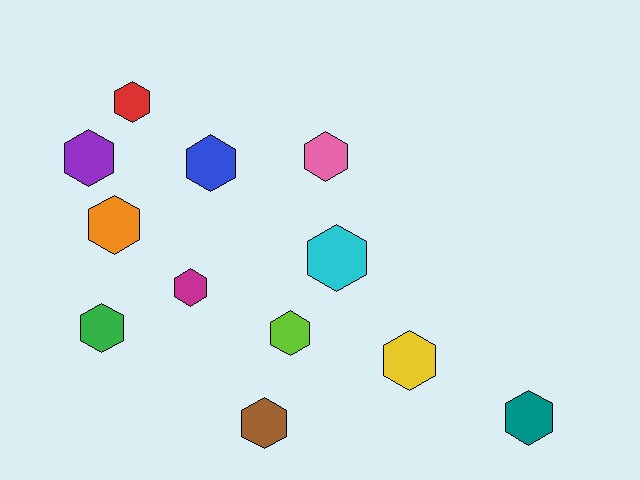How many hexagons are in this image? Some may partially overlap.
There are 12 hexagons.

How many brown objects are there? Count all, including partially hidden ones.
There is 1 brown object.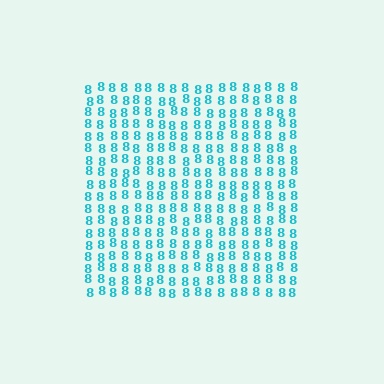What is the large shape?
The large shape is a square.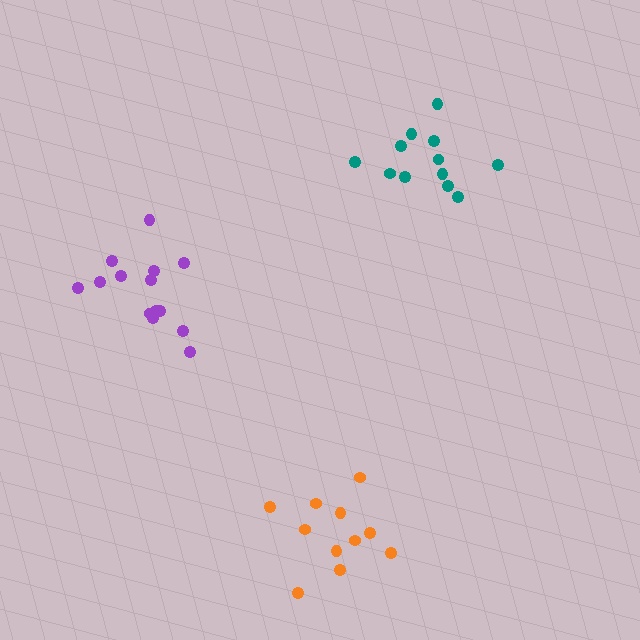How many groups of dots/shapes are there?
There are 3 groups.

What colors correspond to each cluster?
The clusters are colored: orange, purple, teal.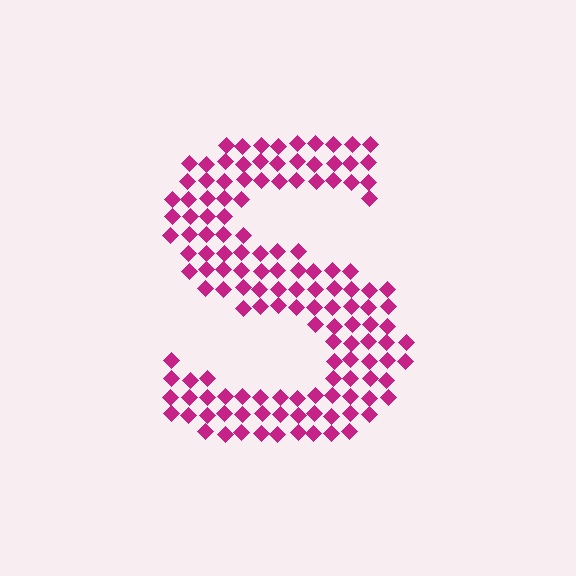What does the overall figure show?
The overall figure shows the letter S.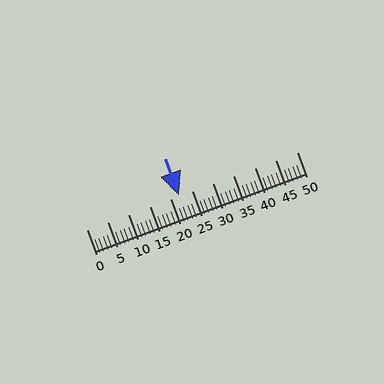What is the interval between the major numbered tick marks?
The major tick marks are spaced 5 units apart.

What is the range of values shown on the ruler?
The ruler shows values from 0 to 50.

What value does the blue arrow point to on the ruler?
The blue arrow points to approximately 22.